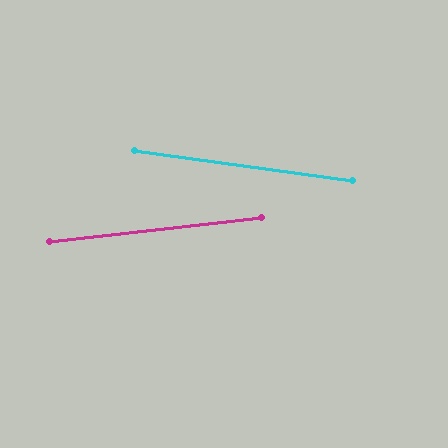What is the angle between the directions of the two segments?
Approximately 14 degrees.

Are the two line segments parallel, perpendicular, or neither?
Neither parallel nor perpendicular — they differ by about 14°.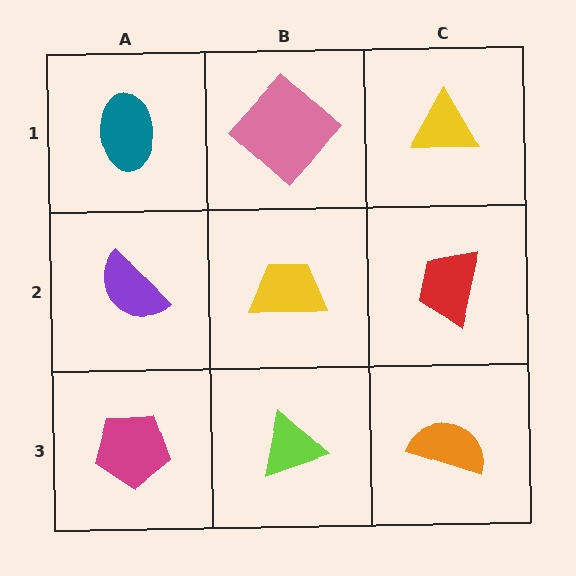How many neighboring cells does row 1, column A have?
2.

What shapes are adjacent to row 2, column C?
A yellow triangle (row 1, column C), an orange semicircle (row 3, column C), a yellow trapezoid (row 2, column B).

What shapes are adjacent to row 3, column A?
A purple semicircle (row 2, column A), a lime triangle (row 3, column B).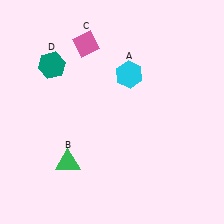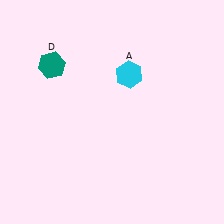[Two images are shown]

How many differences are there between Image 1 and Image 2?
There are 2 differences between the two images.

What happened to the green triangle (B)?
The green triangle (B) was removed in Image 2. It was in the bottom-left area of Image 1.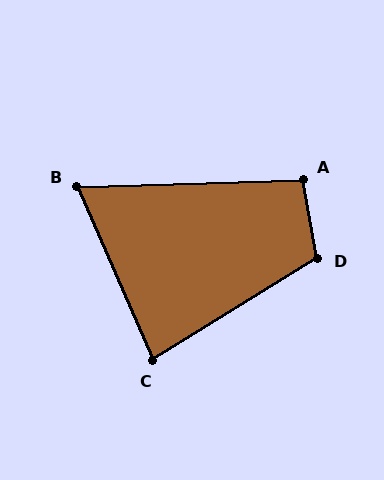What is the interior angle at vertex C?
Approximately 82 degrees (acute).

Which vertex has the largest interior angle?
D, at approximately 112 degrees.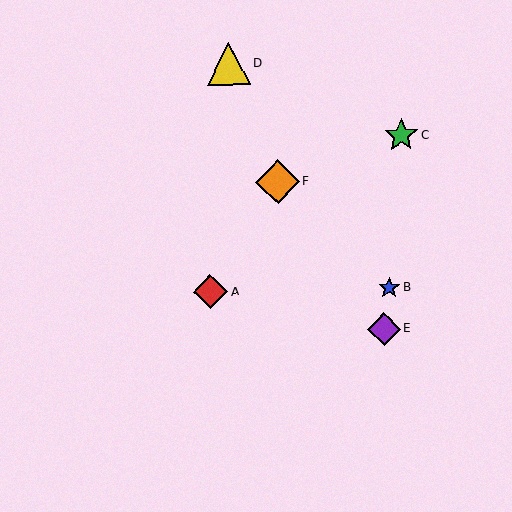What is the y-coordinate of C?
Object C is at y≈136.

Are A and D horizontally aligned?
No, A is at y≈292 and D is at y≈64.